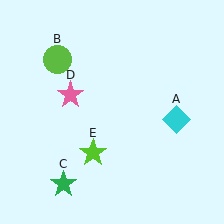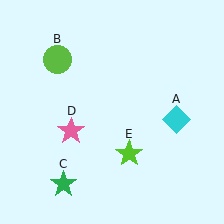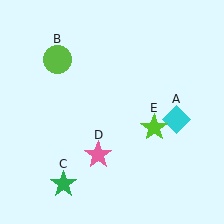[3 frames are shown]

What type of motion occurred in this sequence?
The pink star (object D), lime star (object E) rotated counterclockwise around the center of the scene.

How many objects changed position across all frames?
2 objects changed position: pink star (object D), lime star (object E).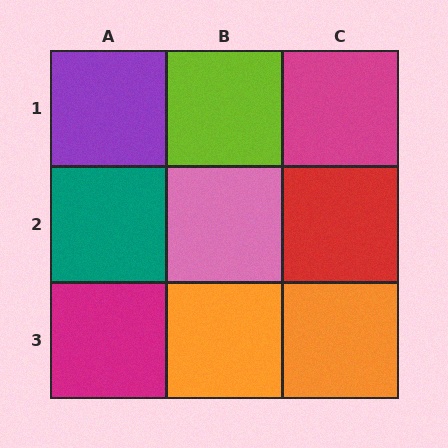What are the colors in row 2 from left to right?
Teal, pink, red.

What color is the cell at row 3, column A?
Magenta.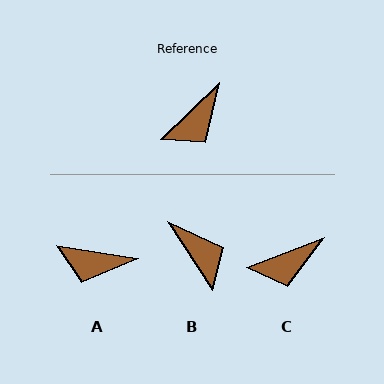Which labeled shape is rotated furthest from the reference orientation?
B, about 79 degrees away.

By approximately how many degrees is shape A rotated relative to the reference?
Approximately 53 degrees clockwise.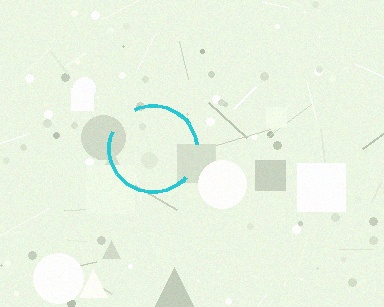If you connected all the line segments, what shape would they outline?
They would outline a circle.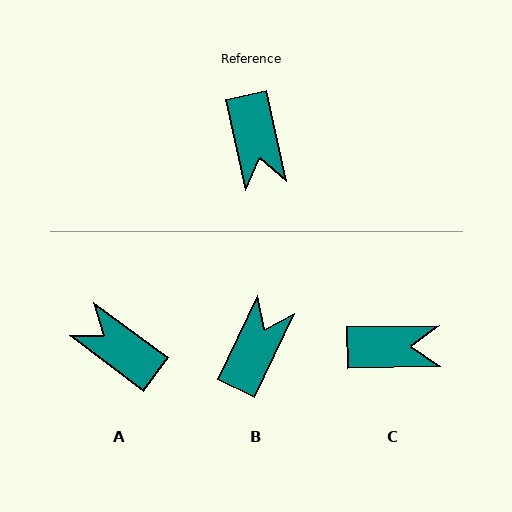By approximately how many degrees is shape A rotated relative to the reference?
Approximately 139 degrees clockwise.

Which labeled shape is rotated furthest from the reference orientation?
B, about 142 degrees away.